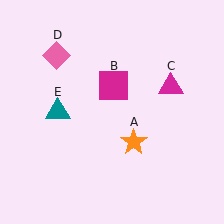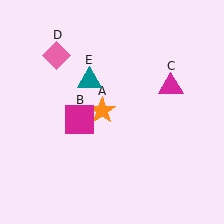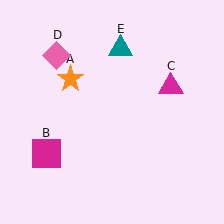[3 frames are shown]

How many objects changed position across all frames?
3 objects changed position: orange star (object A), magenta square (object B), teal triangle (object E).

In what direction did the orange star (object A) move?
The orange star (object A) moved up and to the left.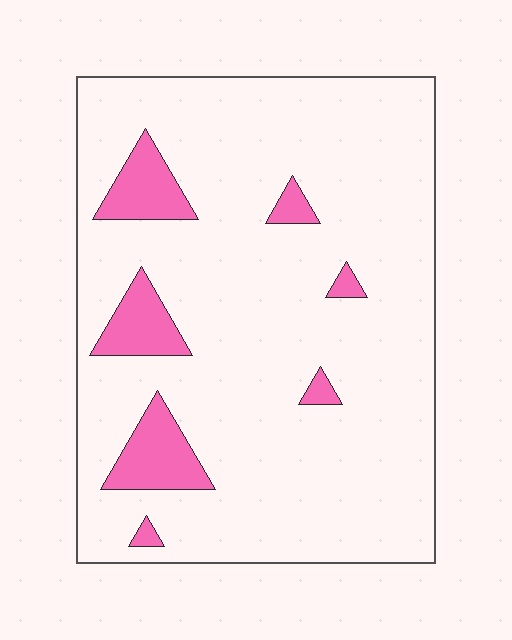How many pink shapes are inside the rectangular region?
7.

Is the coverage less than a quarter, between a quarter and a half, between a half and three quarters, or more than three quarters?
Less than a quarter.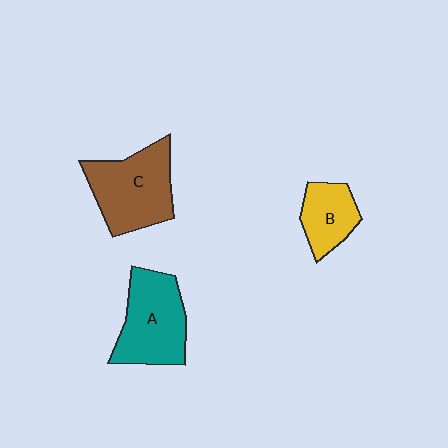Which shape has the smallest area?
Shape B (yellow).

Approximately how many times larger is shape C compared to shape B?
Approximately 1.8 times.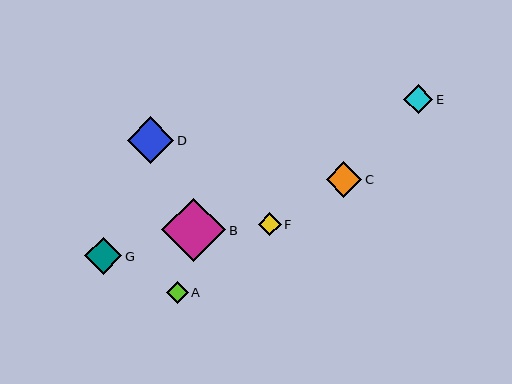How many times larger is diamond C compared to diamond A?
Diamond C is approximately 1.7 times the size of diamond A.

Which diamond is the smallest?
Diamond A is the smallest with a size of approximately 21 pixels.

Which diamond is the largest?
Diamond B is the largest with a size of approximately 64 pixels.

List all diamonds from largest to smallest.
From largest to smallest: B, D, G, C, E, F, A.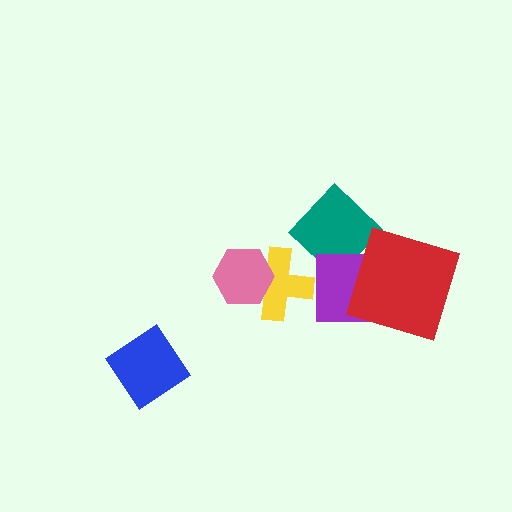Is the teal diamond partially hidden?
Yes, it is partially covered by another shape.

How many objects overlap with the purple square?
2 objects overlap with the purple square.